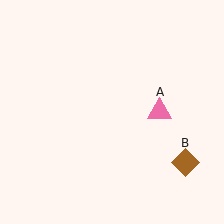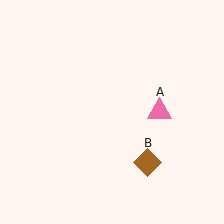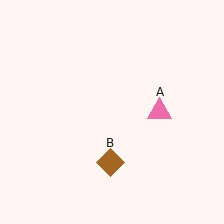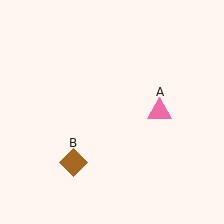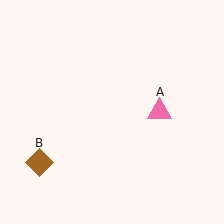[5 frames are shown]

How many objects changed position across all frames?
1 object changed position: brown diamond (object B).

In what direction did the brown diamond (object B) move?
The brown diamond (object B) moved left.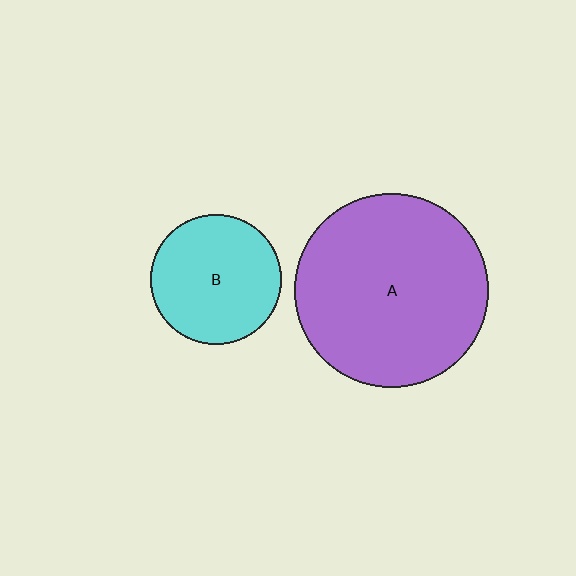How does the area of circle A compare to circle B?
Approximately 2.2 times.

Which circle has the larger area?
Circle A (purple).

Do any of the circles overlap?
No, none of the circles overlap.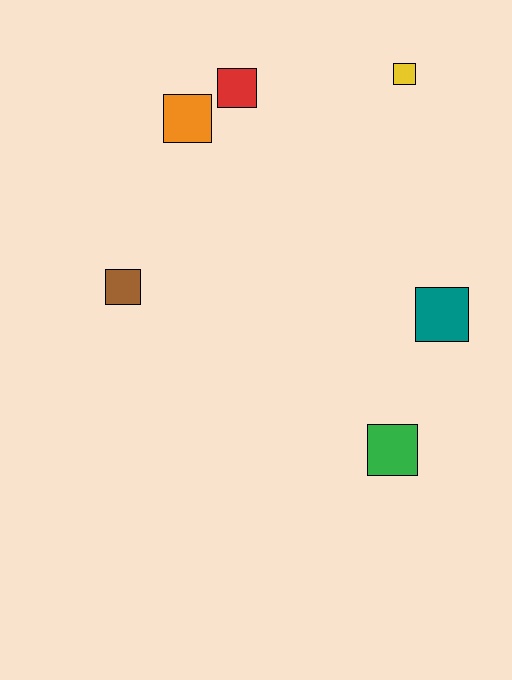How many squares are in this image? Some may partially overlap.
There are 6 squares.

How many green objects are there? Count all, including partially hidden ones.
There is 1 green object.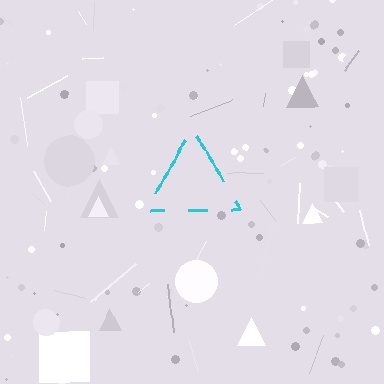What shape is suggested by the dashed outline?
The dashed outline suggests a triangle.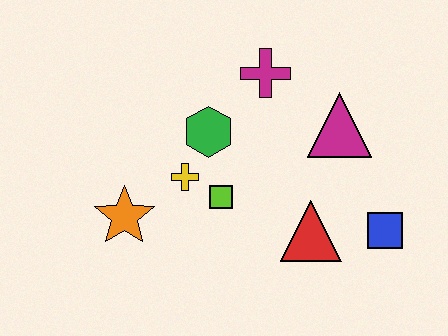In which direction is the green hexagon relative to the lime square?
The green hexagon is above the lime square.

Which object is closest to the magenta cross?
The green hexagon is closest to the magenta cross.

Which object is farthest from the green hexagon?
The blue square is farthest from the green hexagon.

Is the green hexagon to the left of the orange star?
No